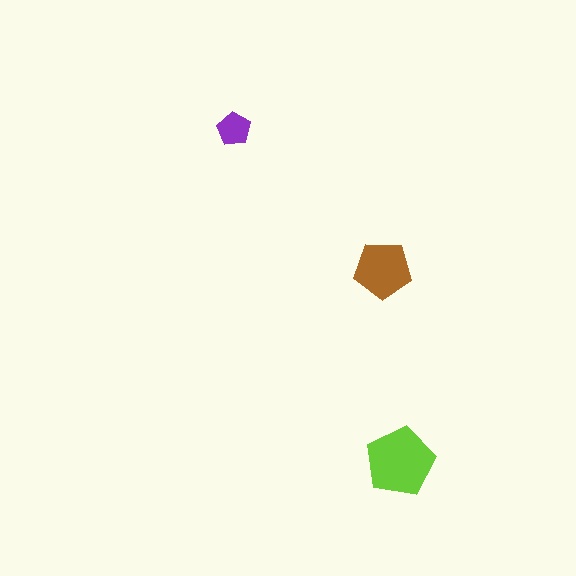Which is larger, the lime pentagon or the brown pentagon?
The lime one.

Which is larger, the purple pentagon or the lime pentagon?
The lime one.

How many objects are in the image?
There are 3 objects in the image.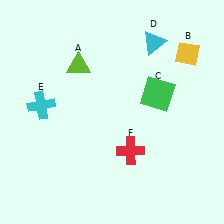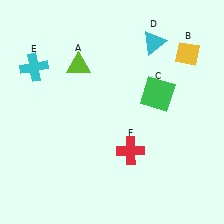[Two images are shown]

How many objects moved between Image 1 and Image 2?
1 object moved between the two images.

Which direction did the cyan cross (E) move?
The cyan cross (E) moved up.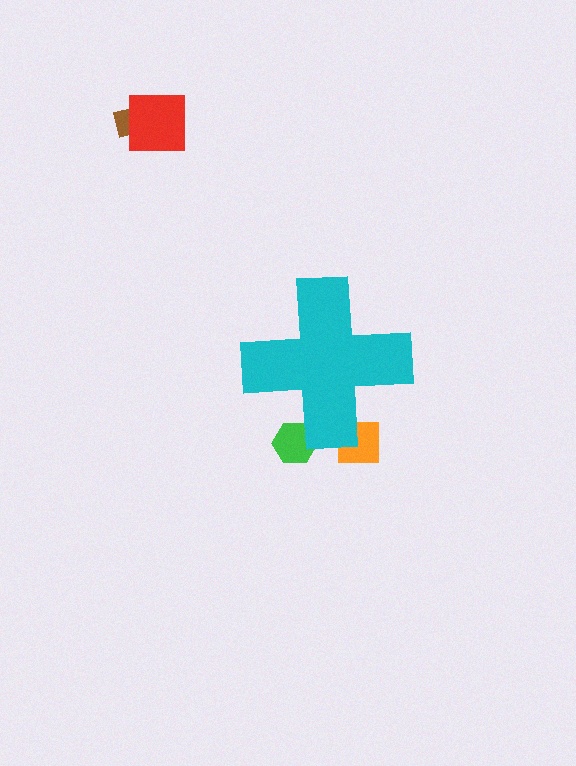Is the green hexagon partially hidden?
Yes, the green hexagon is partially hidden behind the cyan cross.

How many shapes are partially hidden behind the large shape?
2 shapes are partially hidden.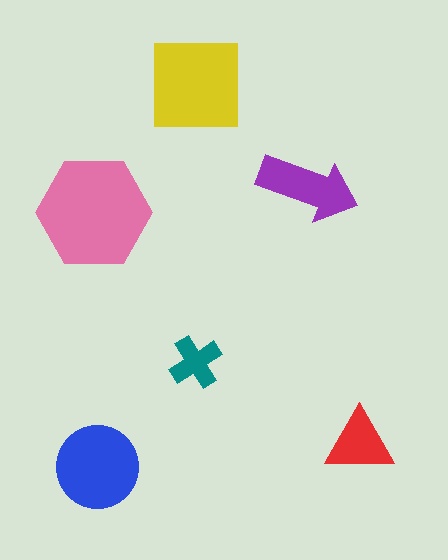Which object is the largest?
The pink hexagon.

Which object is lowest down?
The blue circle is bottommost.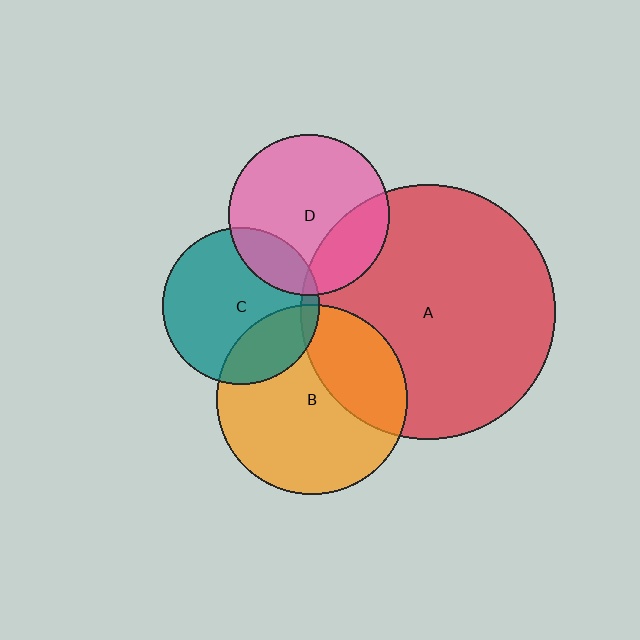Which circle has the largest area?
Circle A (red).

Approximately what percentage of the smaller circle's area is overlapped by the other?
Approximately 25%.